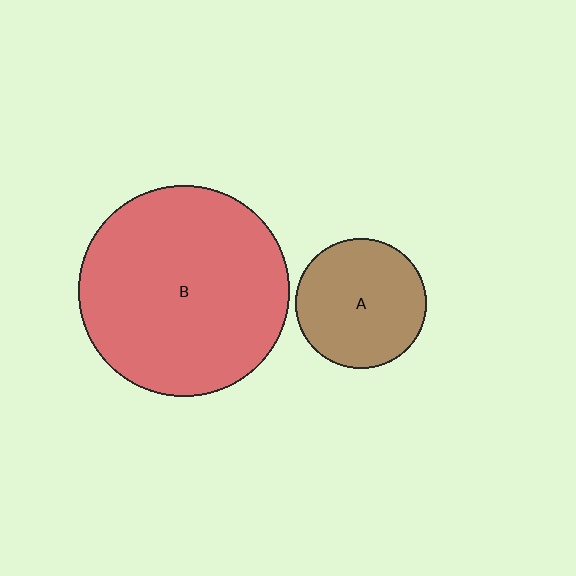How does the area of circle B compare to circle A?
Approximately 2.6 times.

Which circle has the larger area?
Circle B (red).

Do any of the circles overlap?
No, none of the circles overlap.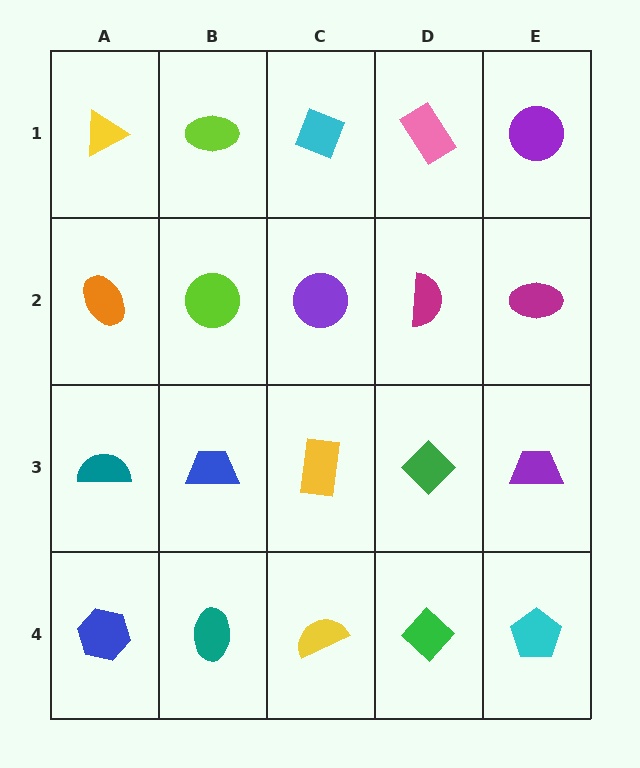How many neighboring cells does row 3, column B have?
4.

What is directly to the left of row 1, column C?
A lime ellipse.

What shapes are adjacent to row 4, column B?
A blue trapezoid (row 3, column B), a blue hexagon (row 4, column A), a yellow semicircle (row 4, column C).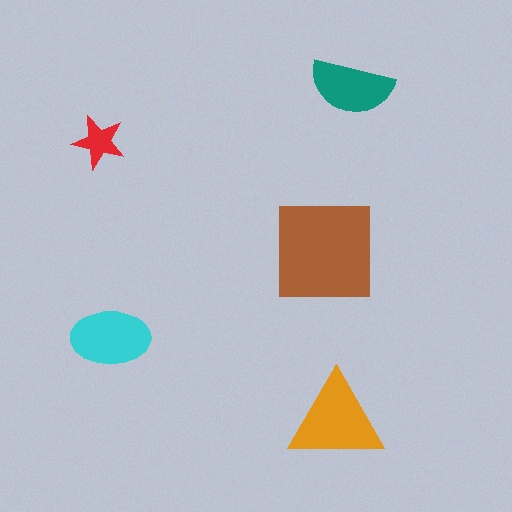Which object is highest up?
The teal semicircle is topmost.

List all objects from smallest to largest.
The red star, the teal semicircle, the cyan ellipse, the orange triangle, the brown square.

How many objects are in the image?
There are 5 objects in the image.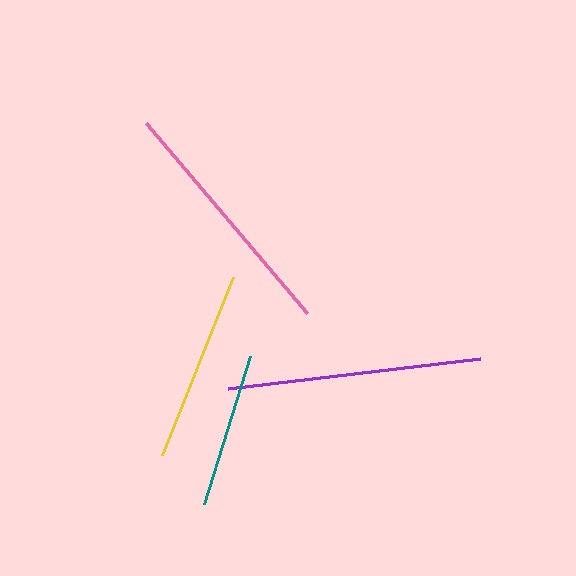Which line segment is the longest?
The purple line is the longest at approximately 254 pixels.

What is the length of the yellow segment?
The yellow segment is approximately 192 pixels long.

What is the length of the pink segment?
The pink segment is approximately 250 pixels long.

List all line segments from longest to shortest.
From longest to shortest: purple, pink, yellow, teal.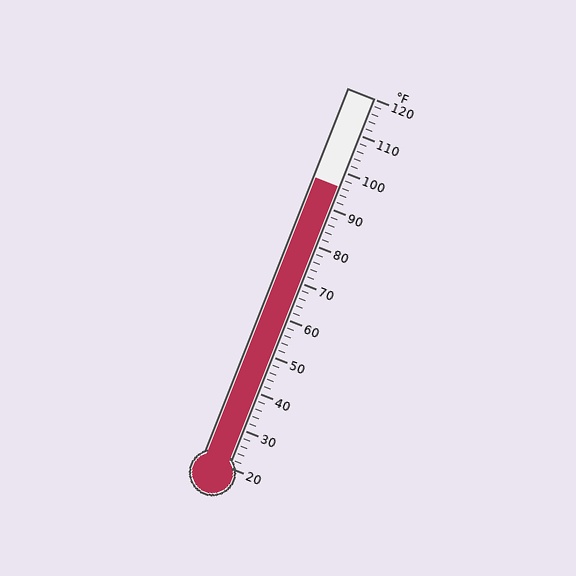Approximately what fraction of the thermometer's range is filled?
The thermometer is filled to approximately 75% of its range.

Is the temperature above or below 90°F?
The temperature is above 90°F.